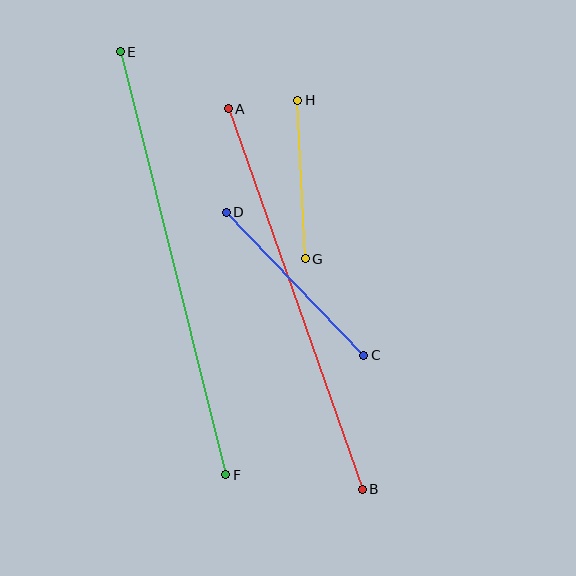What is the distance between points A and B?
The distance is approximately 404 pixels.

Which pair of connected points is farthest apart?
Points E and F are farthest apart.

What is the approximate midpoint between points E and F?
The midpoint is at approximately (173, 263) pixels.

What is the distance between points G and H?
The distance is approximately 159 pixels.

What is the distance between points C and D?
The distance is approximately 199 pixels.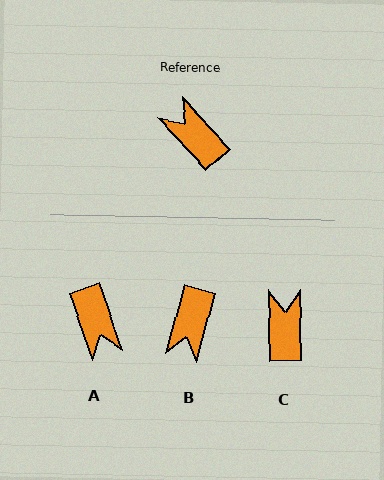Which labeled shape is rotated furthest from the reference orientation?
A, about 156 degrees away.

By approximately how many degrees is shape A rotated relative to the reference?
Approximately 156 degrees counter-clockwise.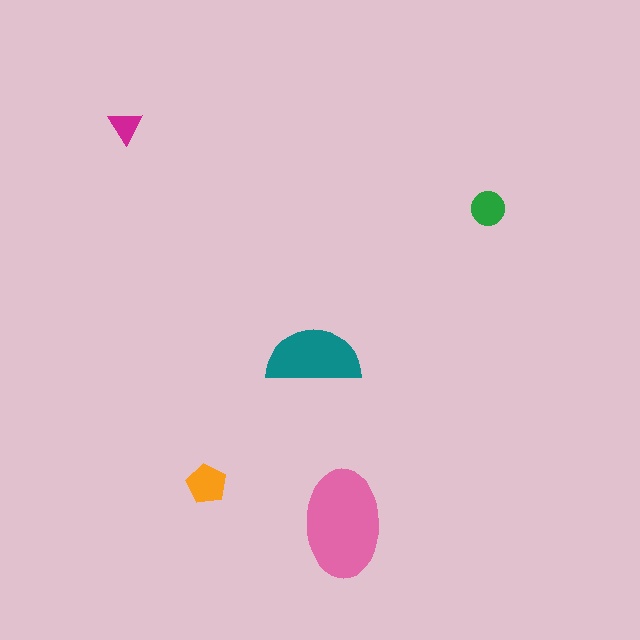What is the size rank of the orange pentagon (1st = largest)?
3rd.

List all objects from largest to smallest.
The pink ellipse, the teal semicircle, the orange pentagon, the green circle, the magenta triangle.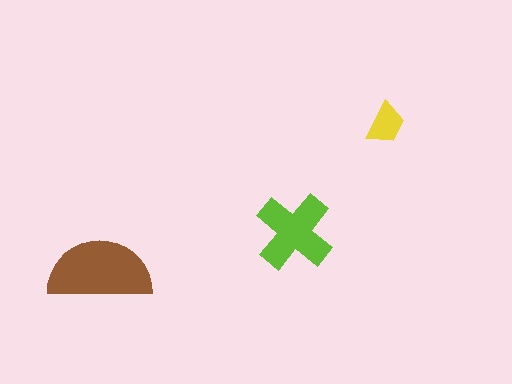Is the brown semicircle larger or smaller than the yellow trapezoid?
Larger.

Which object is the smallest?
The yellow trapezoid.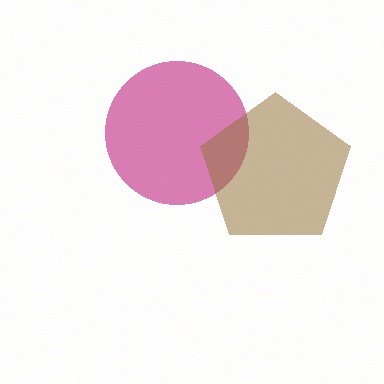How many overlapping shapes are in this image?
There are 2 overlapping shapes in the image.